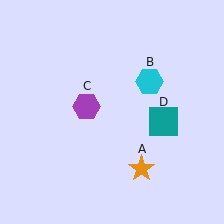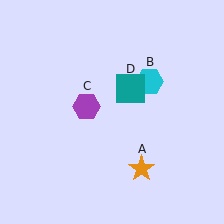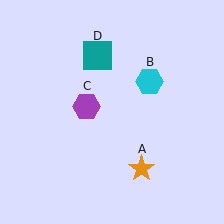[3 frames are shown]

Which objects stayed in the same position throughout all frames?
Orange star (object A) and cyan hexagon (object B) and purple hexagon (object C) remained stationary.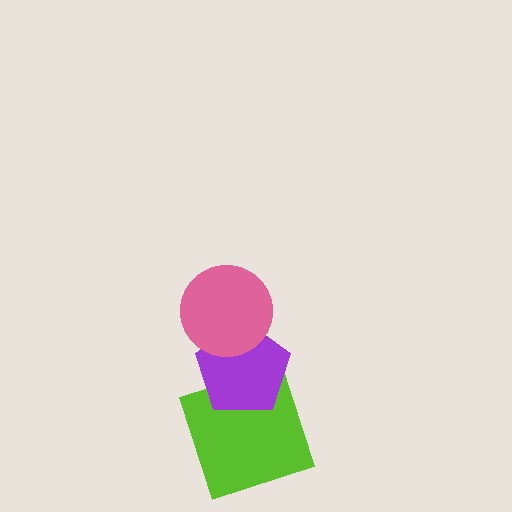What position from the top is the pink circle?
The pink circle is 1st from the top.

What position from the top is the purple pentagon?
The purple pentagon is 2nd from the top.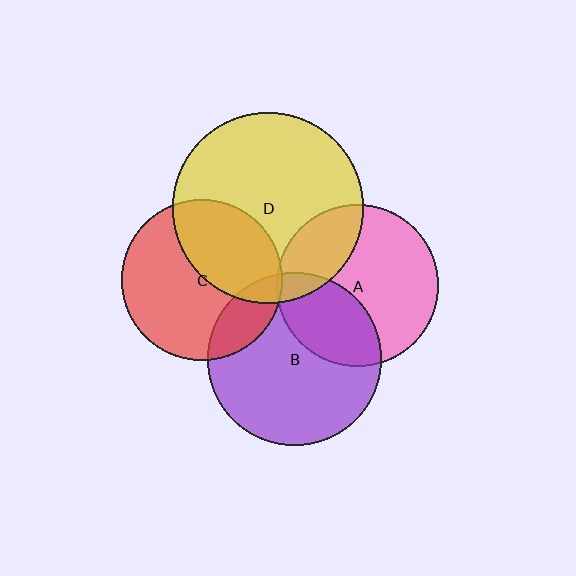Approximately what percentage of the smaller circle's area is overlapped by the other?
Approximately 25%.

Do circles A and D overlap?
Yes.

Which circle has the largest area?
Circle D (yellow).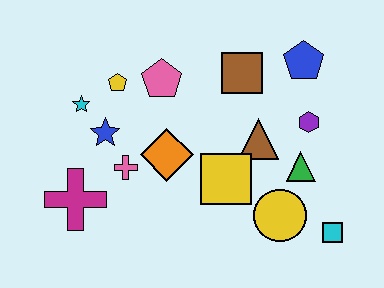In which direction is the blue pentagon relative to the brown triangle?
The blue pentagon is above the brown triangle.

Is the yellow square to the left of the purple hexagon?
Yes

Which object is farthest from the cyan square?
The cyan star is farthest from the cyan square.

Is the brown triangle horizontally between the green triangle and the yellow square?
Yes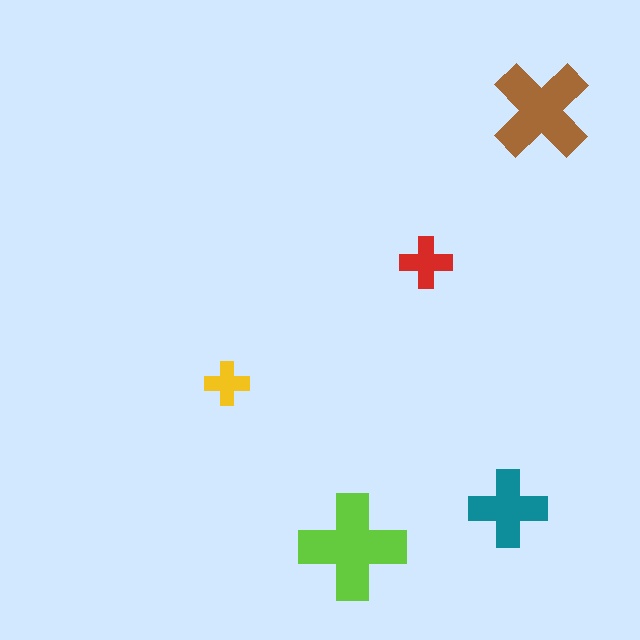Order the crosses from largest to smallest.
the lime one, the brown one, the teal one, the red one, the yellow one.